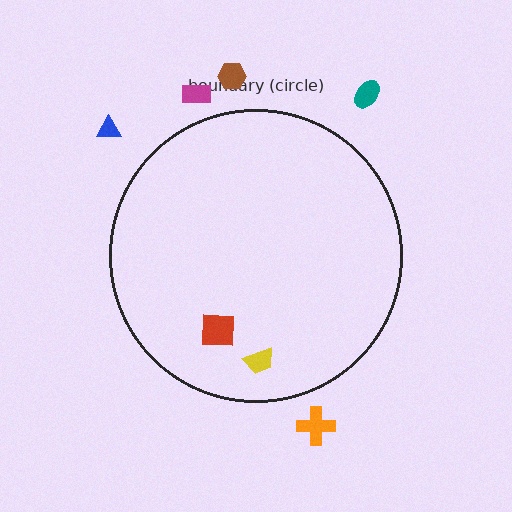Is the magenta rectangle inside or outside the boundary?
Outside.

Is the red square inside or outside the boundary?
Inside.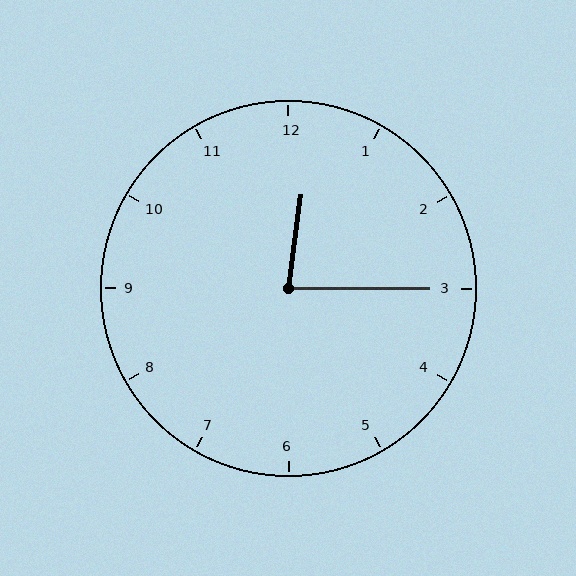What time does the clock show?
12:15.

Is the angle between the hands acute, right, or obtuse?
It is acute.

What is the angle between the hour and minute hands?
Approximately 82 degrees.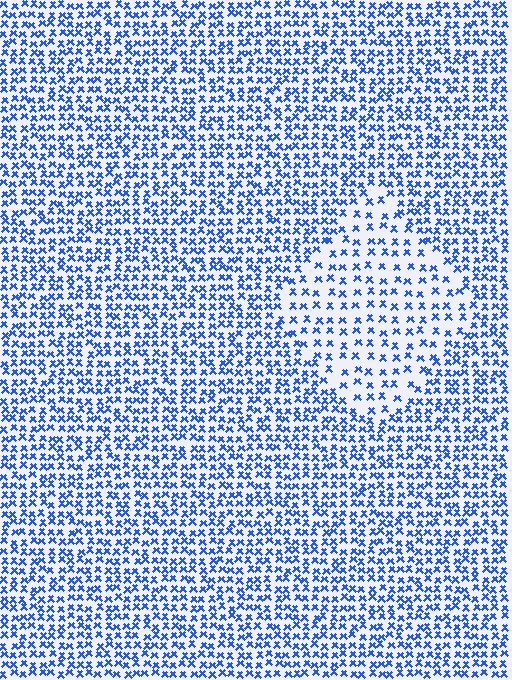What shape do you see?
I see a diamond.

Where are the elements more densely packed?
The elements are more densely packed outside the diamond boundary.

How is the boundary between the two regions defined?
The boundary is defined by a change in element density (approximately 1.9x ratio). All elements are the same color, size, and shape.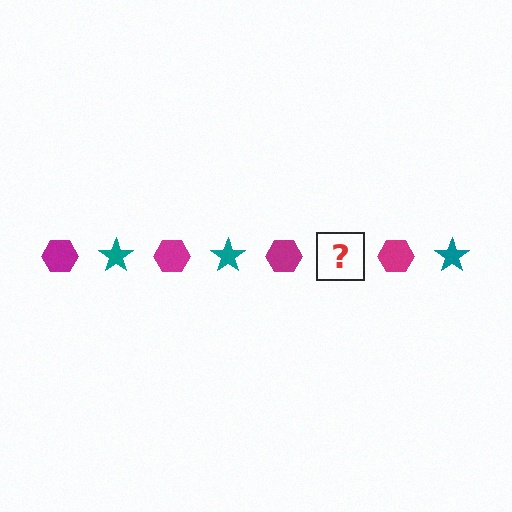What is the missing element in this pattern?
The missing element is a teal star.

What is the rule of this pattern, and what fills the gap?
The rule is that the pattern alternates between magenta hexagon and teal star. The gap should be filled with a teal star.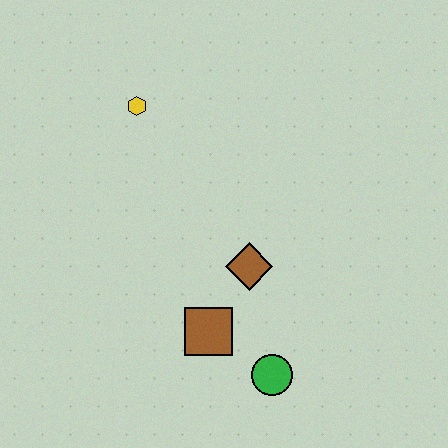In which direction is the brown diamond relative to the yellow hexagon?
The brown diamond is below the yellow hexagon.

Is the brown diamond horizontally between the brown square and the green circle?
Yes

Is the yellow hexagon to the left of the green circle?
Yes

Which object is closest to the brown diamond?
The brown square is closest to the brown diamond.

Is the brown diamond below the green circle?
No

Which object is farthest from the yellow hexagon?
The green circle is farthest from the yellow hexagon.